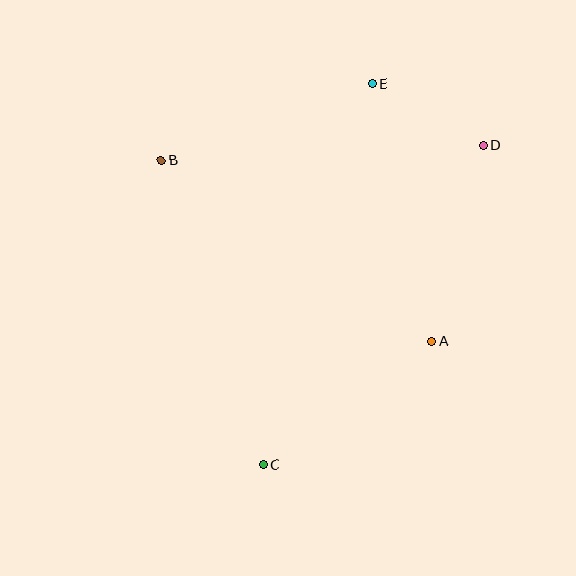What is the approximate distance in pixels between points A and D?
The distance between A and D is approximately 203 pixels.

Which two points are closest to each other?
Points D and E are closest to each other.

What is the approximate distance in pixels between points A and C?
The distance between A and C is approximately 209 pixels.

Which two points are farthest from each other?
Points C and E are farthest from each other.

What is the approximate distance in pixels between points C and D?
The distance between C and D is approximately 388 pixels.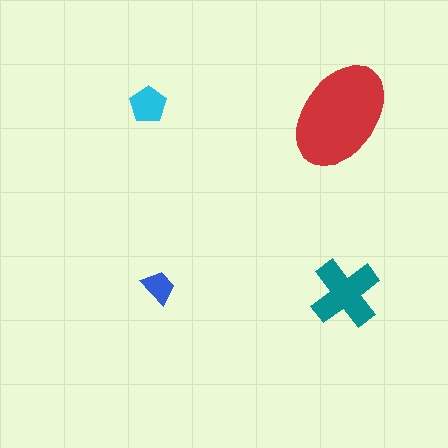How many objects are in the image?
There are 4 objects in the image.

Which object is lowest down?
The teal cross is bottommost.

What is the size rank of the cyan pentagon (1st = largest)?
3rd.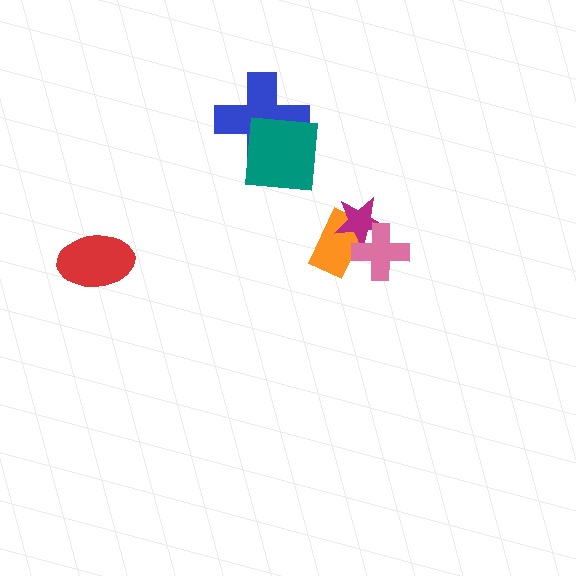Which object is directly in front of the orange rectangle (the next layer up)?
The magenta star is directly in front of the orange rectangle.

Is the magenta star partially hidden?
Yes, it is partially covered by another shape.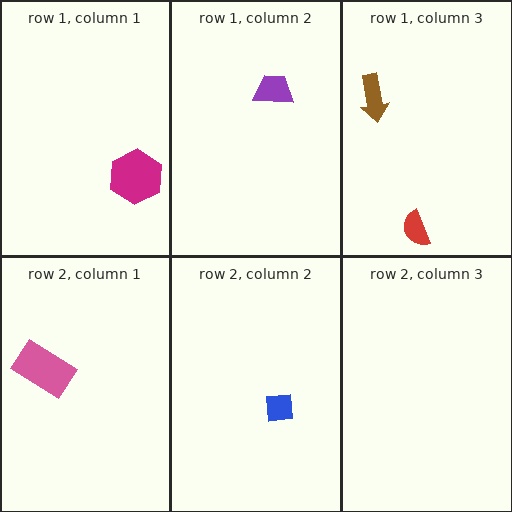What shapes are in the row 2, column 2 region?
The blue square.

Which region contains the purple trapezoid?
The row 1, column 2 region.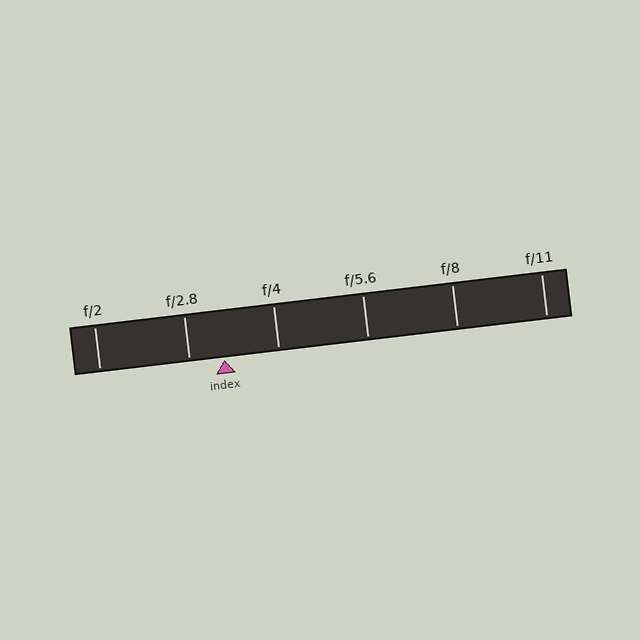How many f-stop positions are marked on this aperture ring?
There are 6 f-stop positions marked.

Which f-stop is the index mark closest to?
The index mark is closest to f/2.8.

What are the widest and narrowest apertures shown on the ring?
The widest aperture shown is f/2 and the narrowest is f/11.